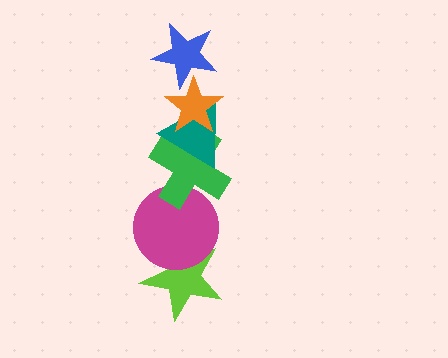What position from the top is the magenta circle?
The magenta circle is 5th from the top.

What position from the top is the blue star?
The blue star is 1st from the top.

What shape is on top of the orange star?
The blue star is on top of the orange star.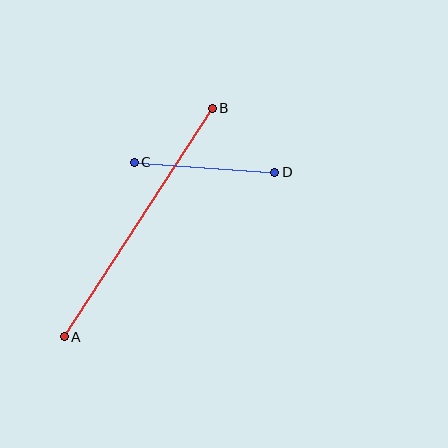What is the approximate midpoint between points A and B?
The midpoint is at approximately (138, 223) pixels.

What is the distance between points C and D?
The distance is approximately 141 pixels.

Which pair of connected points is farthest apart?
Points A and B are farthest apart.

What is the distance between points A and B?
The distance is approximately 272 pixels.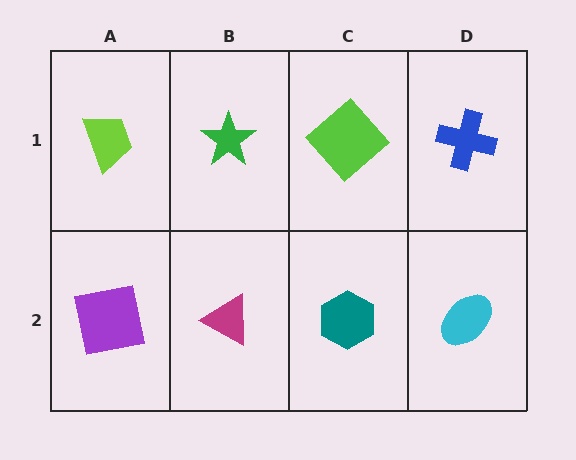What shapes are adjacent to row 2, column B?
A green star (row 1, column B), a purple square (row 2, column A), a teal hexagon (row 2, column C).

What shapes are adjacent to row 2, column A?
A lime trapezoid (row 1, column A), a magenta triangle (row 2, column B).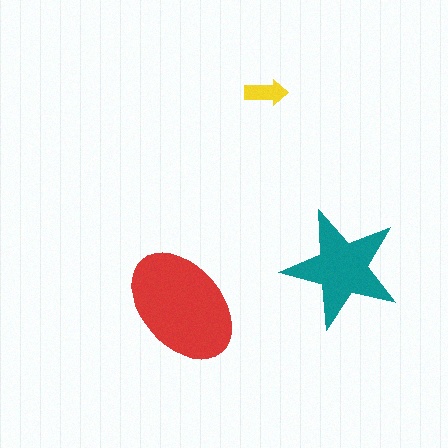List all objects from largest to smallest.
The red ellipse, the teal star, the yellow arrow.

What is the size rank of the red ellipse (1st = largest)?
1st.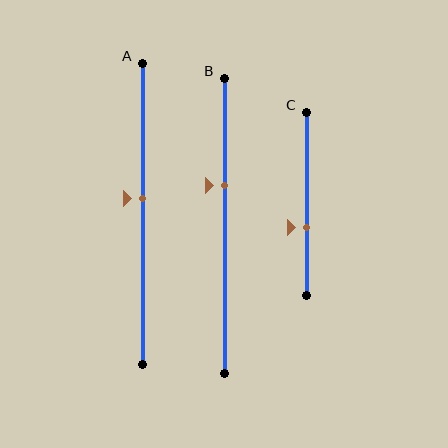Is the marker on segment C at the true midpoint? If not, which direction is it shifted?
No, the marker on segment C is shifted downward by about 13% of the segment length.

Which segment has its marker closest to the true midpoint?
Segment A has its marker closest to the true midpoint.